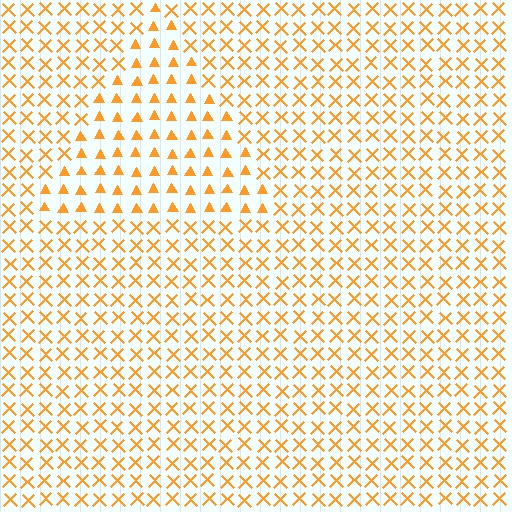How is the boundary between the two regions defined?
The boundary is defined by a change in element shape: triangles inside vs. X marks outside. All elements share the same color and spacing.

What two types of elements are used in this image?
The image uses triangles inside the triangle region and X marks outside it.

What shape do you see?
I see a triangle.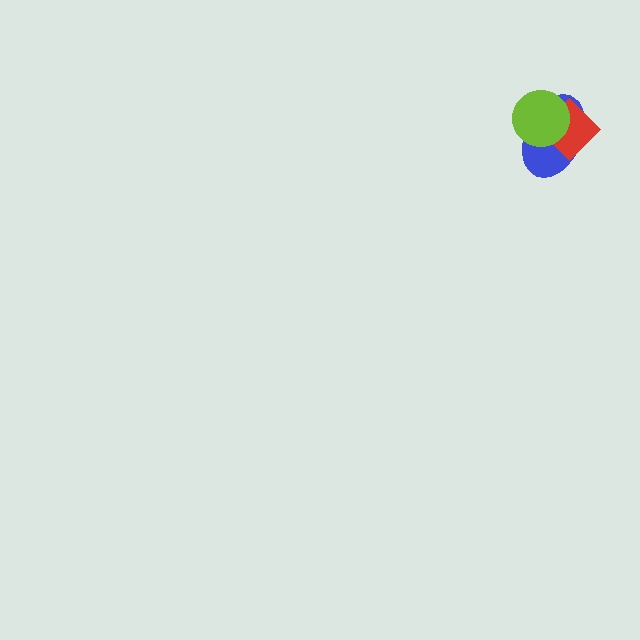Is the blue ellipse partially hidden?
Yes, it is partially covered by another shape.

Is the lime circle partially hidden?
No, no other shape covers it.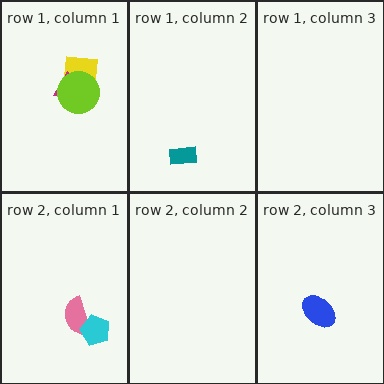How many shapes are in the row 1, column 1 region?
3.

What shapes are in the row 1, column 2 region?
The teal rectangle.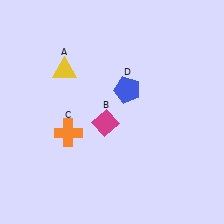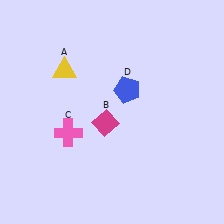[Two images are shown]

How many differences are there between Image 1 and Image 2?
There is 1 difference between the two images.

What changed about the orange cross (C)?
In Image 1, C is orange. In Image 2, it changed to pink.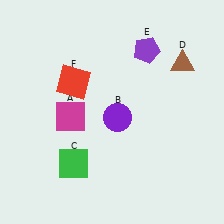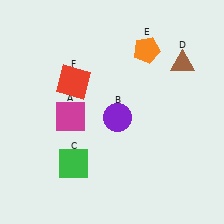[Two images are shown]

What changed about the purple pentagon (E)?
In Image 1, E is purple. In Image 2, it changed to orange.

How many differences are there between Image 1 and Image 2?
There is 1 difference between the two images.